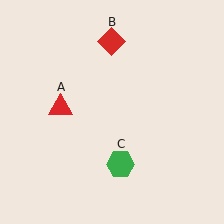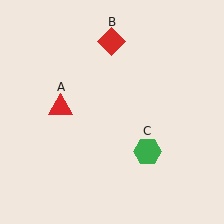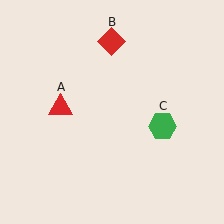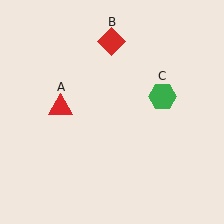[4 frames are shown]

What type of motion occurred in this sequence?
The green hexagon (object C) rotated counterclockwise around the center of the scene.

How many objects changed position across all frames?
1 object changed position: green hexagon (object C).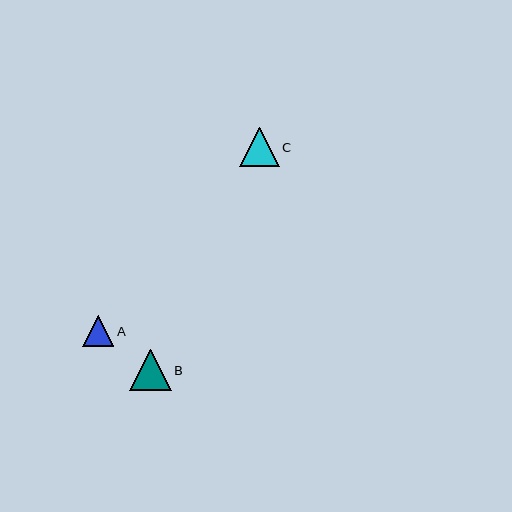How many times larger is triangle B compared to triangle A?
Triangle B is approximately 1.3 times the size of triangle A.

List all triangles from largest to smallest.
From largest to smallest: B, C, A.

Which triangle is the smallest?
Triangle A is the smallest with a size of approximately 31 pixels.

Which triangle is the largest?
Triangle B is the largest with a size of approximately 42 pixels.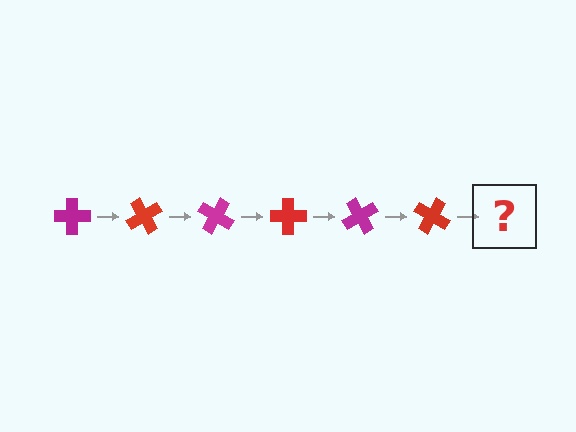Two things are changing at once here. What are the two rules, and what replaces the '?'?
The two rules are that it rotates 60 degrees each step and the color cycles through magenta and red. The '?' should be a magenta cross, rotated 360 degrees from the start.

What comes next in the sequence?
The next element should be a magenta cross, rotated 360 degrees from the start.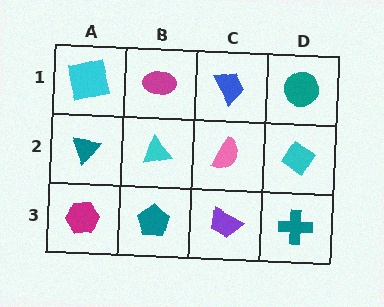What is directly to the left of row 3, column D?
A purple trapezoid.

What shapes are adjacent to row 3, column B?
A cyan triangle (row 2, column B), a magenta hexagon (row 3, column A), a purple trapezoid (row 3, column C).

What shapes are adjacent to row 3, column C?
A pink semicircle (row 2, column C), a teal pentagon (row 3, column B), a teal cross (row 3, column D).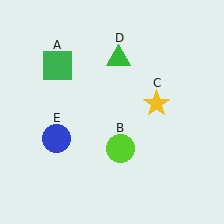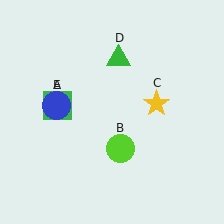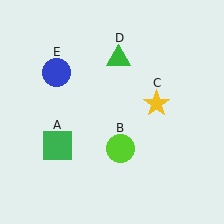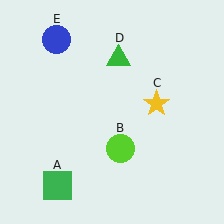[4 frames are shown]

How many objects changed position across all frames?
2 objects changed position: green square (object A), blue circle (object E).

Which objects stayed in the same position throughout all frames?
Lime circle (object B) and yellow star (object C) and green triangle (object D) remained stationary.